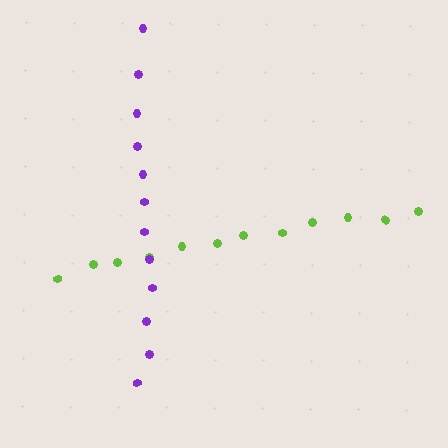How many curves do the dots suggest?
There are 2 distinct paths.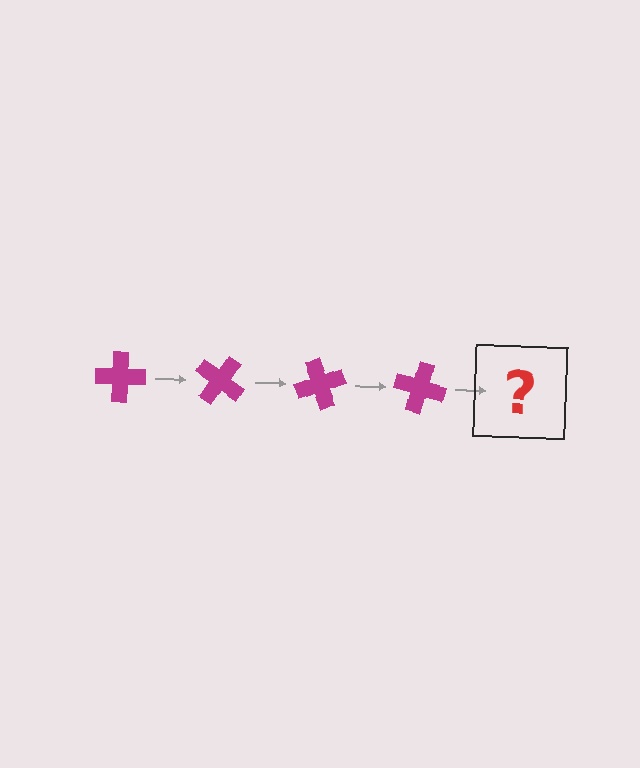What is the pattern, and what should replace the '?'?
The pattern is that the cross rotates 35 degrees each step. The '?' should be a magenta cross rotated 140 degrees.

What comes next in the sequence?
The next element should be a magenta cross rotated 140 degrees.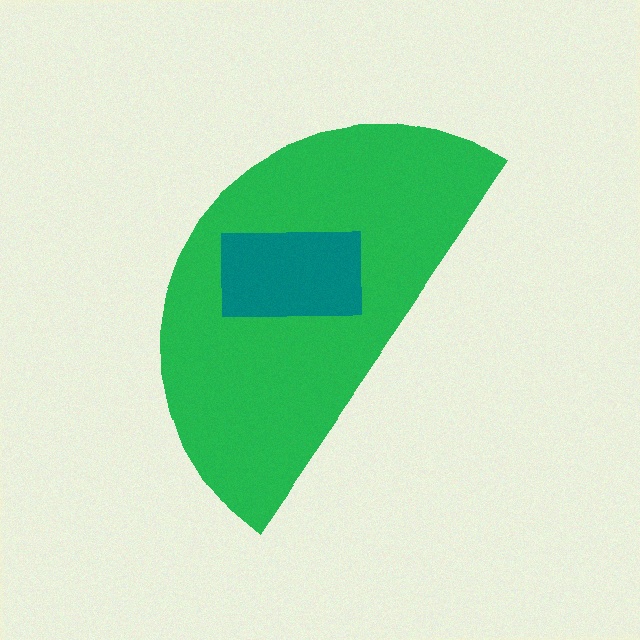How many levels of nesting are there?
2.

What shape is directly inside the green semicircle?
The teal rectangle.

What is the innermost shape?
The teal rectangle.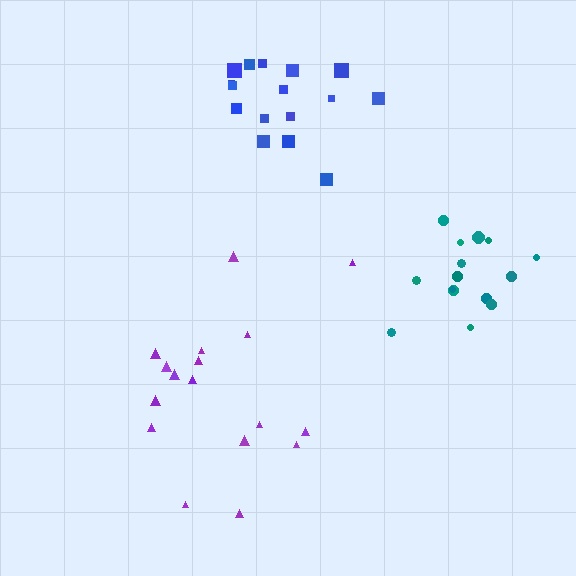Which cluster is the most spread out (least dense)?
Purple.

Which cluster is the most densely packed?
Teal.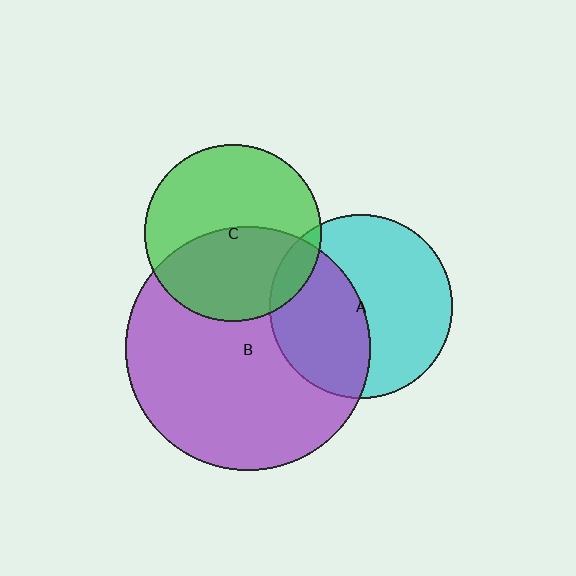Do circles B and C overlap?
Yes.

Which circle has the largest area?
Circle B (purple).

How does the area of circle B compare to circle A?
Approximately 1.8 times.